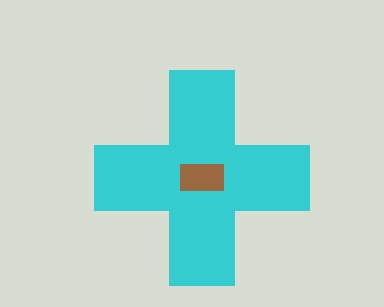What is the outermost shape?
The cyan cross.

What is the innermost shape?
The brown rectangle.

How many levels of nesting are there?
2.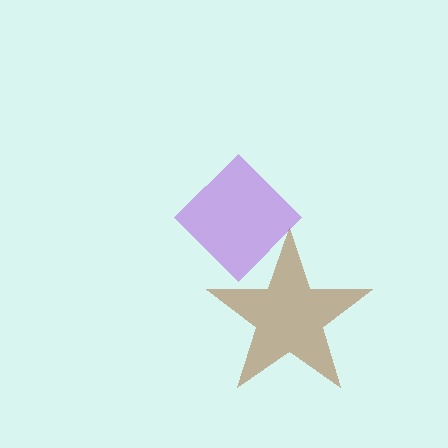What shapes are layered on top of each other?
The layered shapes are: a brown star, a purple diamond.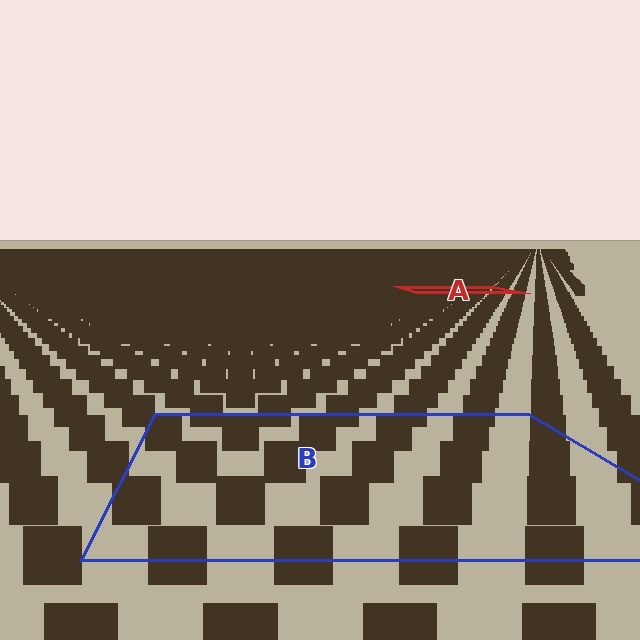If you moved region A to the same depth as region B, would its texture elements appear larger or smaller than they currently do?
They would appear larger. At a closer depth, the same texture elements are projected at a bigger on-screen size.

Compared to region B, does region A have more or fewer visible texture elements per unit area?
Region A has more texture elements per unit area — they are packed more densely because it is farther away.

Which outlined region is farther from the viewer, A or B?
Region A is farther from the viewer — the texture elements inside it appear smaller and more densely packed.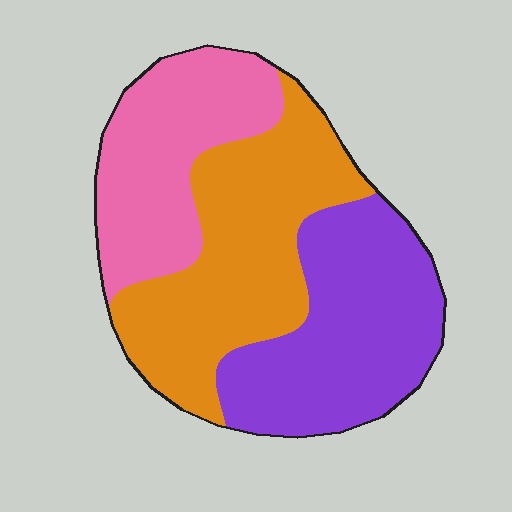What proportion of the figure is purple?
Purple covers 35% of the figure.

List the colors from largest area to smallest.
From largest to smallest: orange, purple, pink.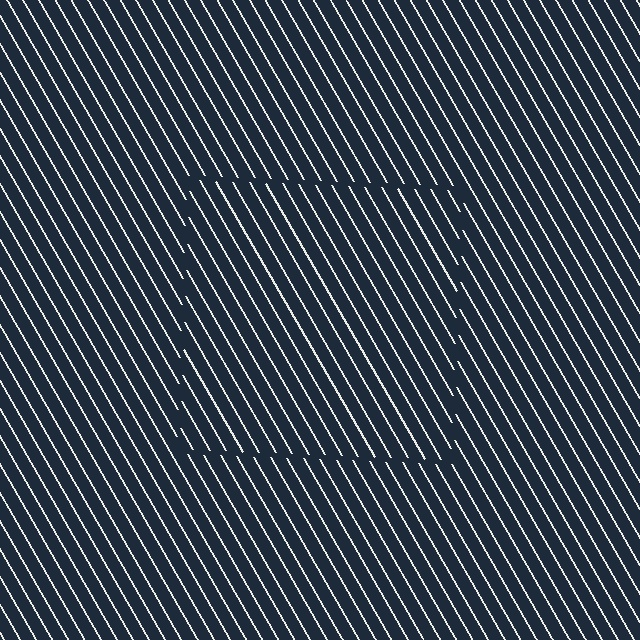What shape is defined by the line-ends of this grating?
An illusory square. The interior of the shape contains the same grating, shifted by half a period — the contour is defined by the phase discontinuity where line-ends from the inner and outer gratings abut.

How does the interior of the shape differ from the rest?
The interior of the shape contains the same grating, shifted by half a period — the contour is defined by the phase discontinuity where line-ends from the inner and outer gratings abut.